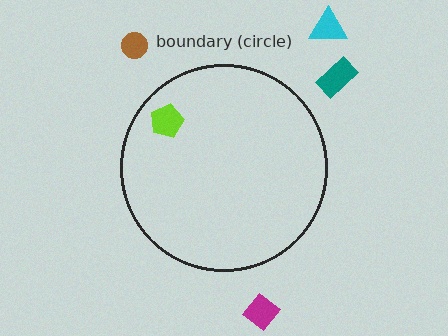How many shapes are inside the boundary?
1 inside, 4 outside.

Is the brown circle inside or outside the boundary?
Outside.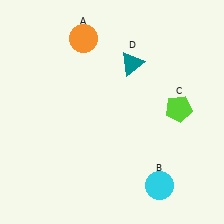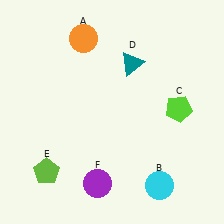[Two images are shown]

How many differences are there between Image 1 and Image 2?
There are 2 differences between the two images.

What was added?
A lime pentagon (E), a purple circle (F) were added in Image 2.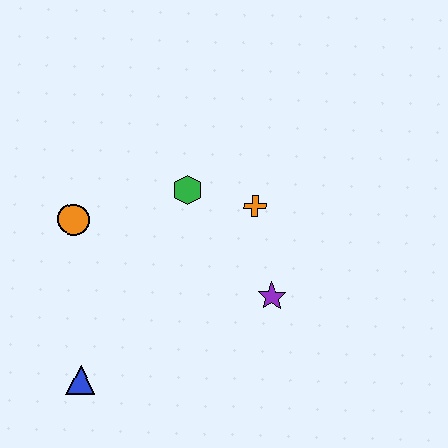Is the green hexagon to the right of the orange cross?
No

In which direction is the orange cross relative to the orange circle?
The orange cross is to the right of the orange circle.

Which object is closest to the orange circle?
The green hexagon is closest to the orange circle.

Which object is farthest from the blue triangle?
The orange cross is farthest from the blue triangle.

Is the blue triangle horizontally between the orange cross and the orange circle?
Yes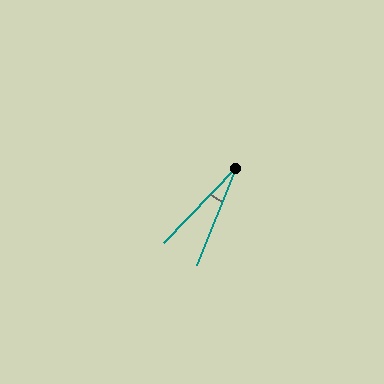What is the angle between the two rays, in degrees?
Approximately 22 degrees.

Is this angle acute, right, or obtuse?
It is acute.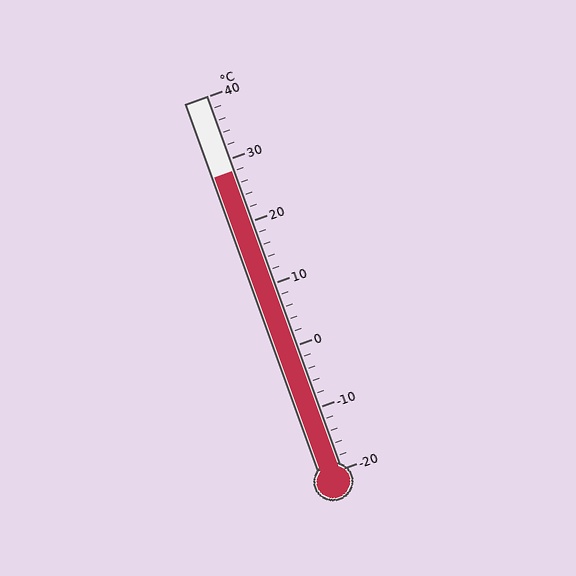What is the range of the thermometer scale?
The thermometer scale ranges from -20°C to 40°C.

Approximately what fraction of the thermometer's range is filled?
The thermometer is filled to approximately 80% of its range.